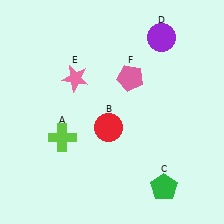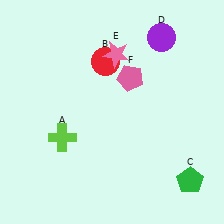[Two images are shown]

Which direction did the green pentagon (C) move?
The green pentagon (C) moved right.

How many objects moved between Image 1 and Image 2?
3 objects moved between the two images.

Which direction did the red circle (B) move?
The red circle (B) moved up.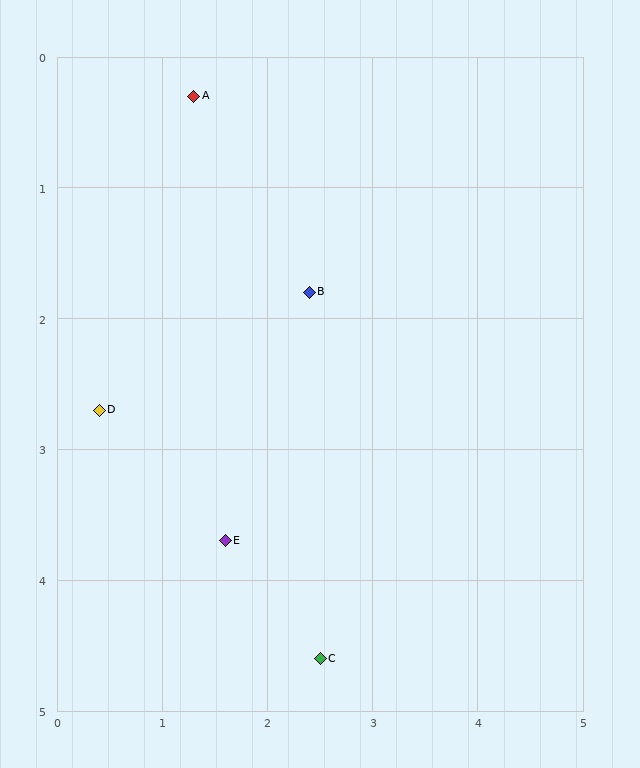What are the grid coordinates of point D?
Point D is at approximately (0.4, 2.7).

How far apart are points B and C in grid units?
Points B and C are about 2.8 grid units apart.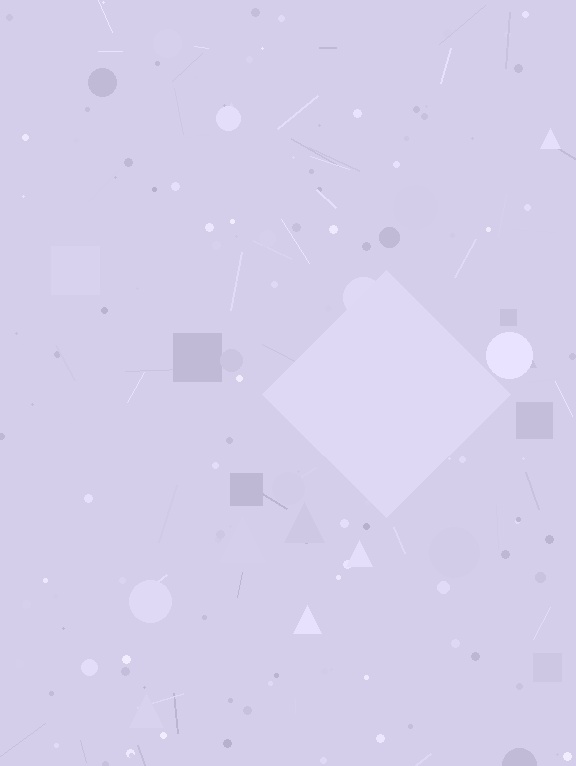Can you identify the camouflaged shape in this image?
The camouflaged shape is a diamond.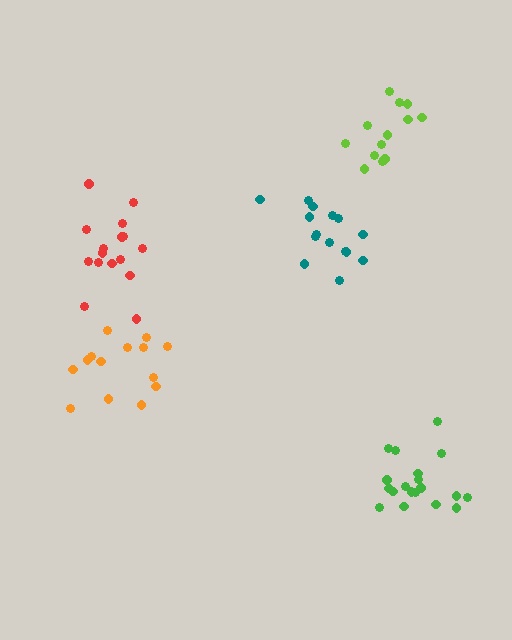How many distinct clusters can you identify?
There are 5 distinct clusters.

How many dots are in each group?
Group 1: 15 dots, Group 2: 14 dots, Group 3: 13 dots, Group 4: 19 dots, Group 5: 16 dots (77 total).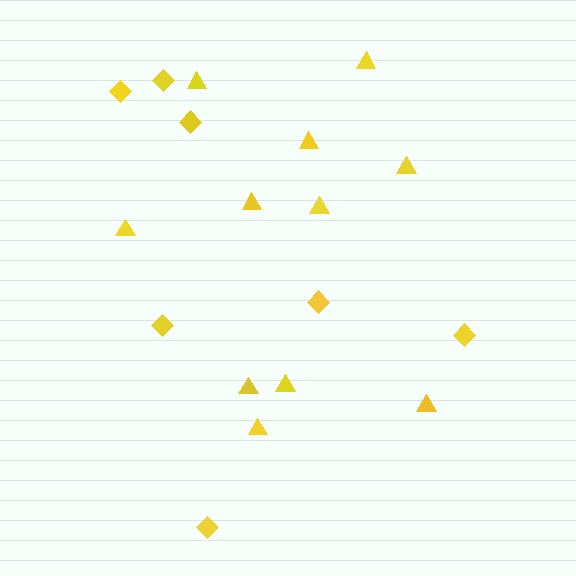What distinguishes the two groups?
There are 2 groups: one group of triangles (11) and one group of diamonds (7).